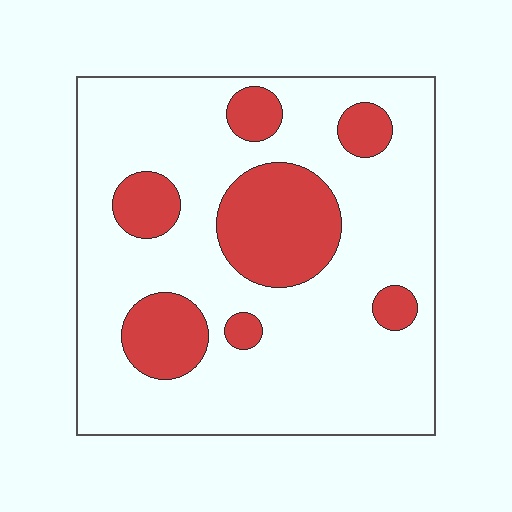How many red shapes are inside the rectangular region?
7.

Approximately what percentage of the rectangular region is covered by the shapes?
Approximately 25%.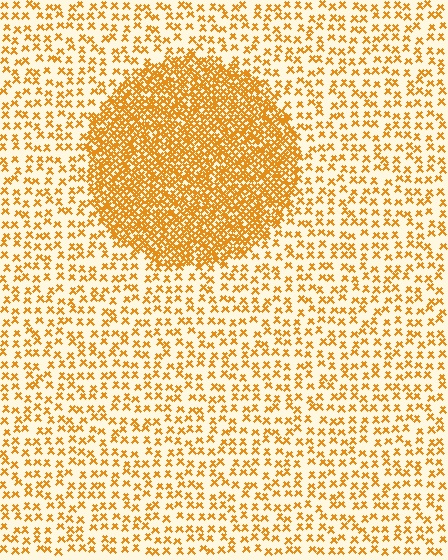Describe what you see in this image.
The image contains small orange elements arranged at two different densities. A circle-shaped region is visible where the elements are more densely packed than the surrounding area.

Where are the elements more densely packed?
The elements are more densely packed inside the circle boundary.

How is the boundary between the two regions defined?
The boundary is defined by a change in element density (approximately 3.0x ratio). All elements are the same color, size, and shape.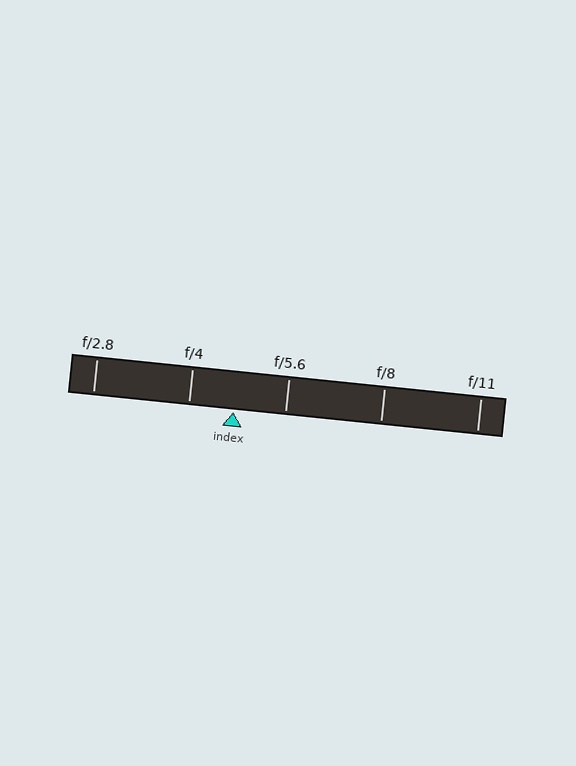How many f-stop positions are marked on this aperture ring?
There are 5 f-stop positions marked.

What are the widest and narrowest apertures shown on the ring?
The widest aperture shown is f/2.8 and the narrowest is f/11.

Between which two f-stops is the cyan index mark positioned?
The index mark is between f/4 and f/5.6.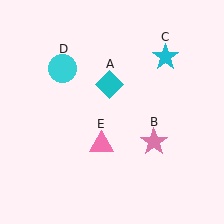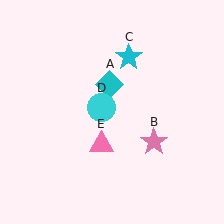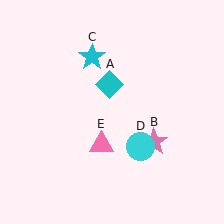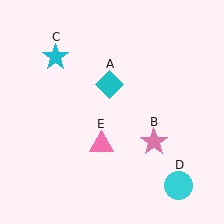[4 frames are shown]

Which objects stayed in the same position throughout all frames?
Cyan diamond (object A) and pink star (object B) and pink triangle (object E) remained stationary.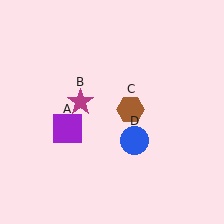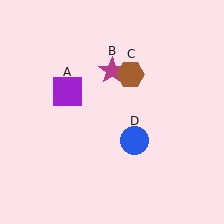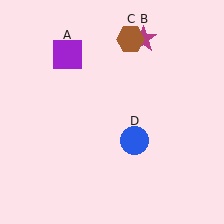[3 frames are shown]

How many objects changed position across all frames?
3 objects changed position: purple square (object A), magenta star (object B), brown hexagon (object C).